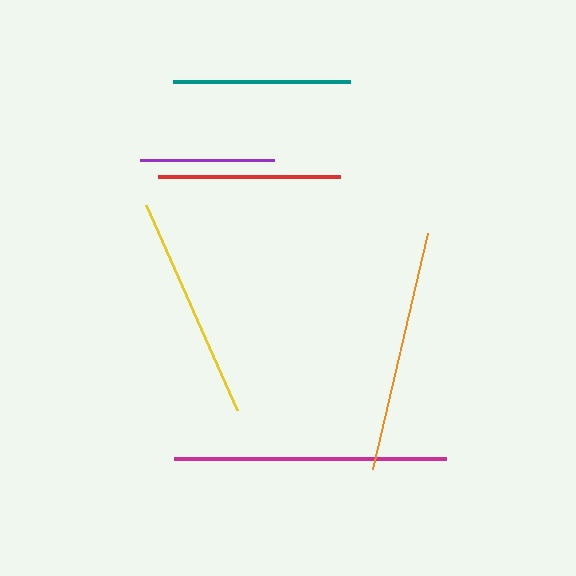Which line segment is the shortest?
The purple line is the shortest at approximately 134 pixels.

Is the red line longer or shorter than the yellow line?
The yellow line is longer than the red line.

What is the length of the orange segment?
The orange segment is approximately 243 pixels long.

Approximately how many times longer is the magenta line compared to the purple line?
The magenta line is approximately 2.0 times the length of the purple line.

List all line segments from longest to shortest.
From longest to shortest: magenta, orange, yellow, red, teal, purple.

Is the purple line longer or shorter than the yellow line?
The yellow line is longer than the purple line.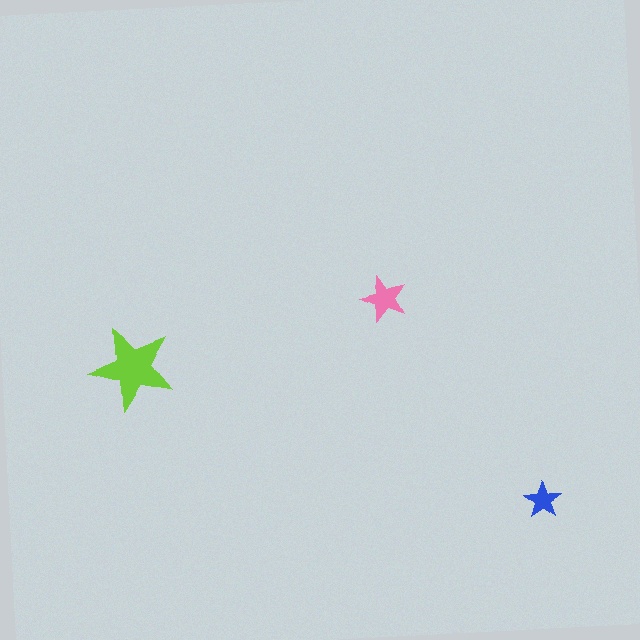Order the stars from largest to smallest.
the lime one, the pink one, the blue one.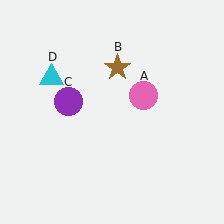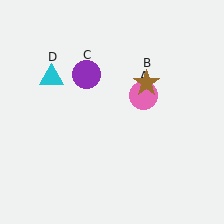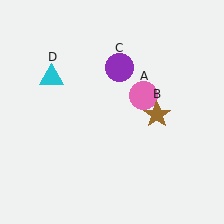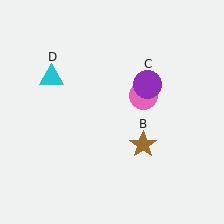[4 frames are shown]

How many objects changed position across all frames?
2 objects changed position: brown star (object B), purple circle (object C).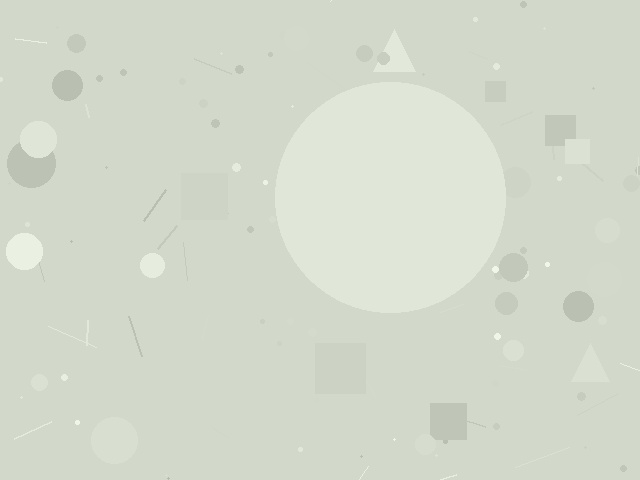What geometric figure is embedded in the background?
A circle is embedded in the background.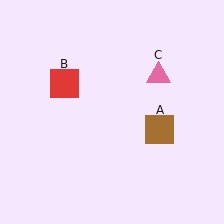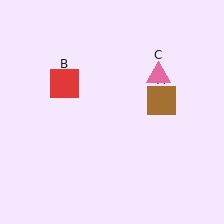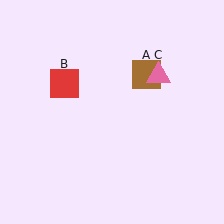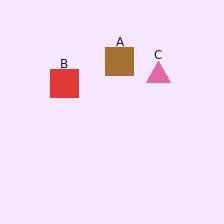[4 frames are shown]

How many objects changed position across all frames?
1 object changed position: brown square (object A).